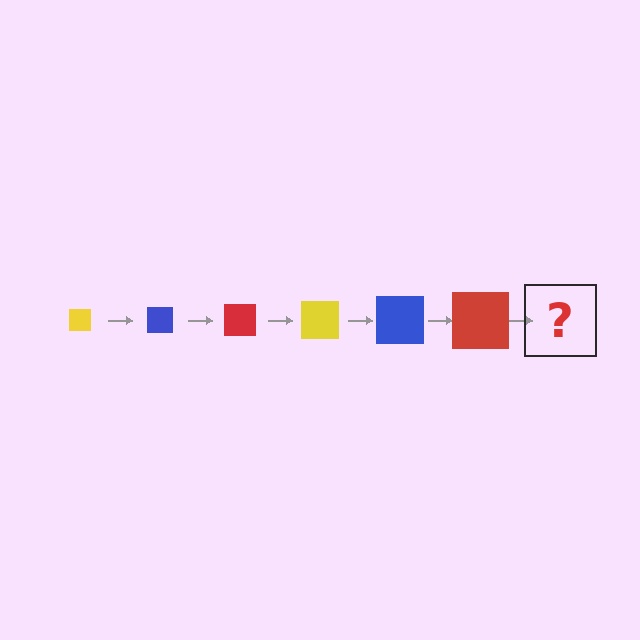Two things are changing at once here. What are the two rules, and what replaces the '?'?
The two rules are that the square grows larger each step and the color cycles through yellow, blue, and red. The '?' should be a yellow square, larger than the previous one.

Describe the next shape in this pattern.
It should be a yellow square, larger than the previous one.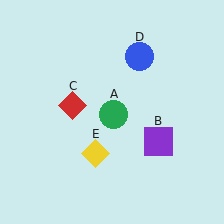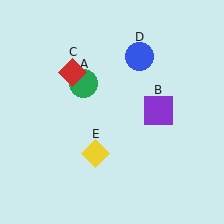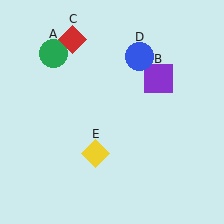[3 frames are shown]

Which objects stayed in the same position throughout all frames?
Blue circle (object D) and yellow diamond (object E) remained stationary.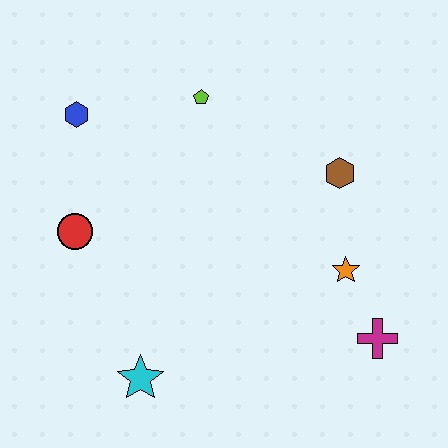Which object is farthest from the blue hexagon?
The magenta cross is farthest from the blue hexagon.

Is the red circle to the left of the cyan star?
Yes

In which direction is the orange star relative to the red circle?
The orange star is to the right of the red circle.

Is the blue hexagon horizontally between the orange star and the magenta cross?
No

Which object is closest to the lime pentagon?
The blue hexagon is closest to the lime pentagon.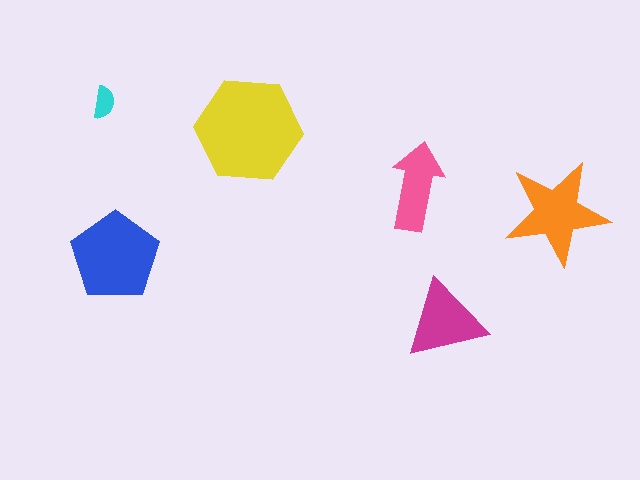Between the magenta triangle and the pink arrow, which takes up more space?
The magenta triangle.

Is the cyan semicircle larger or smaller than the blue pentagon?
Smaller.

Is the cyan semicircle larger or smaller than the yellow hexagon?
Smaller.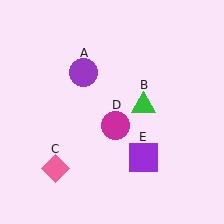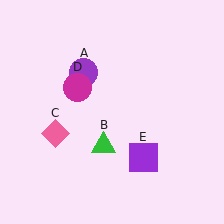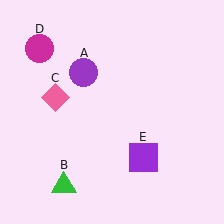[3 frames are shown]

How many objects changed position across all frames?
3 objects changed position: green triangle (object B), pink diamond (object C), magenta circle (object D).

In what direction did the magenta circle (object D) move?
The magenta circle (object D) moved up and to the left.